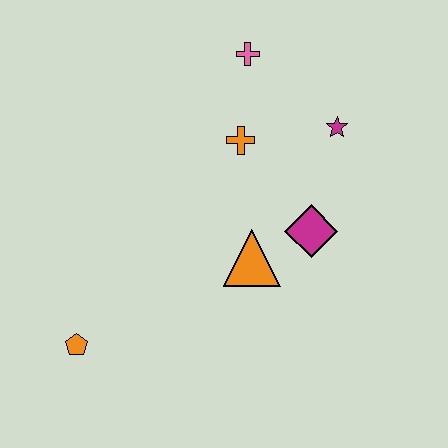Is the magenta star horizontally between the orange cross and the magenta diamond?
No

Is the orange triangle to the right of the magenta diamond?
No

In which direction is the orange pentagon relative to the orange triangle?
The orange pentagon is to the left of the orange triangle.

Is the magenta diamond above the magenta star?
No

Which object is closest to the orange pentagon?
The orange triangle is closest to the orange pentagon.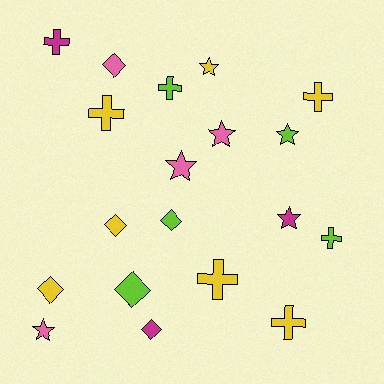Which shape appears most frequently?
Cross, with 7 objects.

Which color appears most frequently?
Yellow, with 7 objects.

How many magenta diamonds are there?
There is 1 magenta diamond.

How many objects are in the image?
There are 19 objects.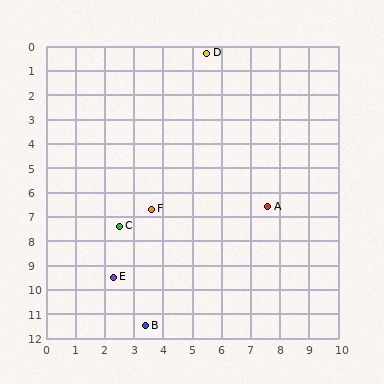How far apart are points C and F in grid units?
Points C and F are about 1.3 grid units apart.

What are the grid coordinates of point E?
Point E is at approximately (2.3, 9.5).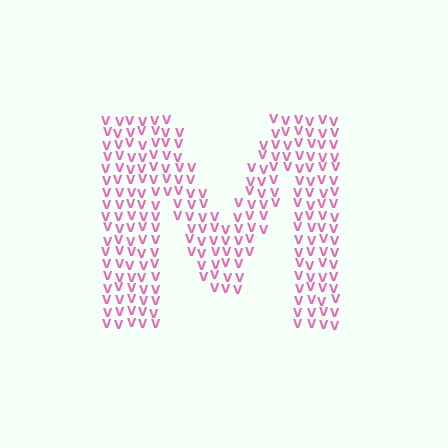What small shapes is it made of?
It is made of small letter V's.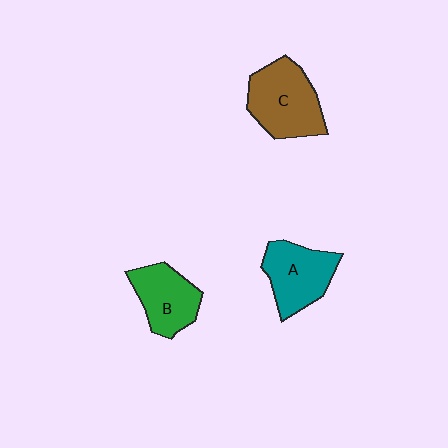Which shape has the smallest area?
Shape B (green).